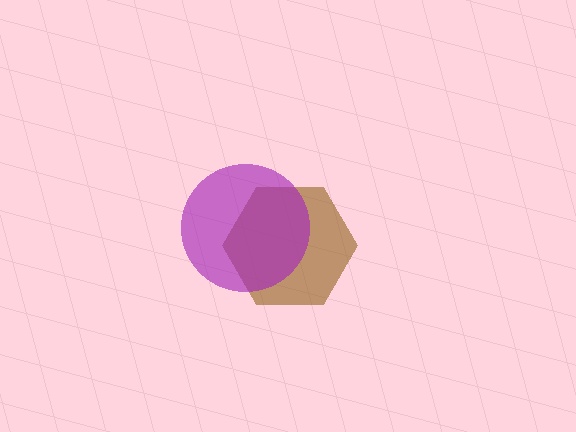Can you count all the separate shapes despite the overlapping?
Yes, there are 2 separate shapes.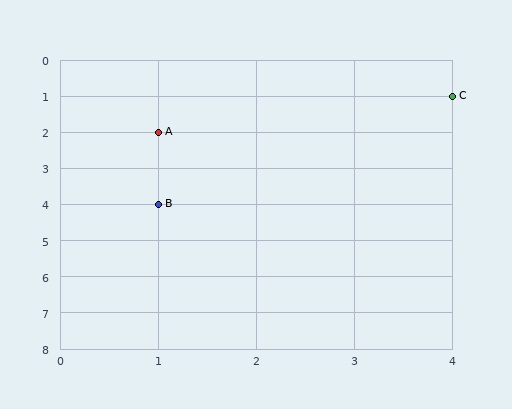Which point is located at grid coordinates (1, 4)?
Point B is at (1, 4).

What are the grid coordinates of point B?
Point B is at grid coordinates (1, 4).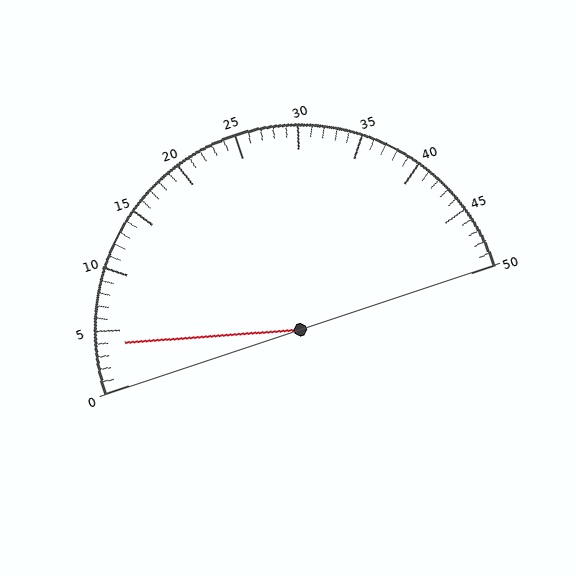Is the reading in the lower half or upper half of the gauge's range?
The reading is in the lower half of the range (0 to 50).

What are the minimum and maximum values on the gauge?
The gauge ranges from 0 to 50.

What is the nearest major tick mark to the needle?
The nearest major tick mark is 5.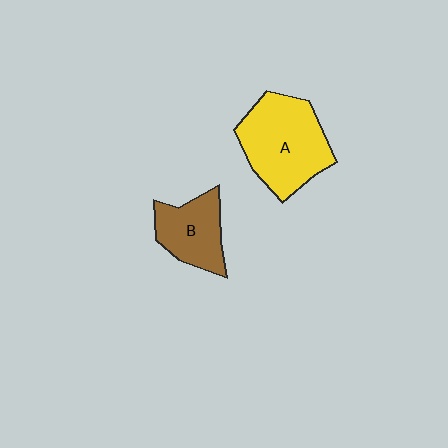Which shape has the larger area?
Shape A (yellow).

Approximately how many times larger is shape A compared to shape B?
Approximately 1.6 times.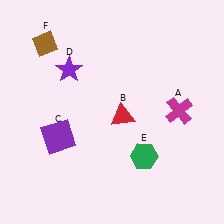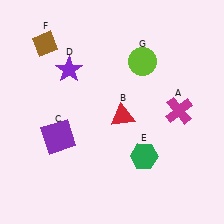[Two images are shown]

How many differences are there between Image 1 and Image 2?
There is 1 difference between the two images.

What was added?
A lime circle (G) was added in Image 2.